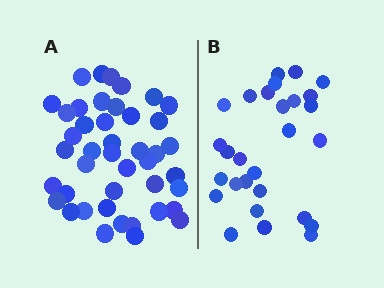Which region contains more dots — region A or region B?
Region A (the left region) has more dots.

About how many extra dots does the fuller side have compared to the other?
Region A has approximately 15 more dots than region B.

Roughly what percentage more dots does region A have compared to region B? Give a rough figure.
About 55% more.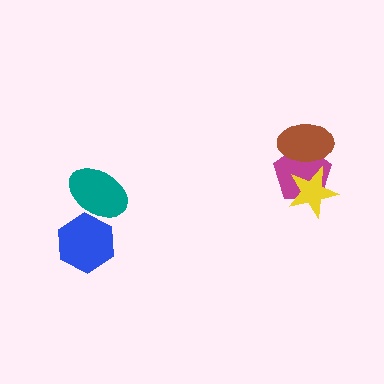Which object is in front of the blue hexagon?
The teal ellipse is in front of the blue hexagon.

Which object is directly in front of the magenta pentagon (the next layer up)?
The yellow star is directly in front of the magenta pentagon.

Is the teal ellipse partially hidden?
No, no other shape covers it.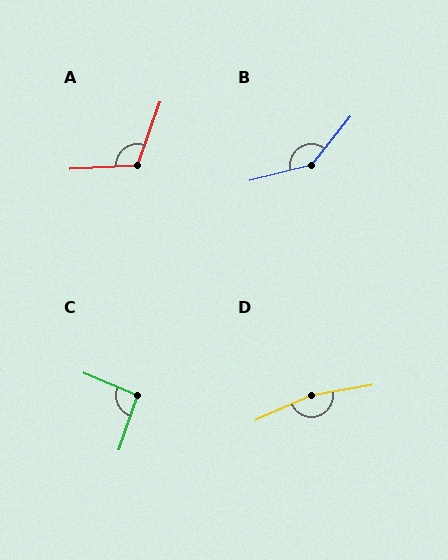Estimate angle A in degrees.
Approximately 113 degrees.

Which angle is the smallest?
C, at approximately 94 degrees.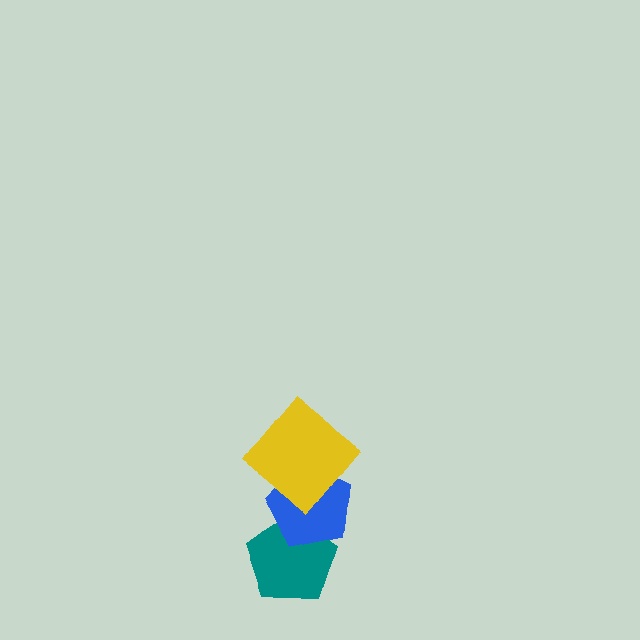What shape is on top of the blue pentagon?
The yellow diamond is on top of the blue pentagon.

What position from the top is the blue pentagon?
The blue pentagon is 2nd from the top.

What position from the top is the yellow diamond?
The yellow diamond is 1st from the top.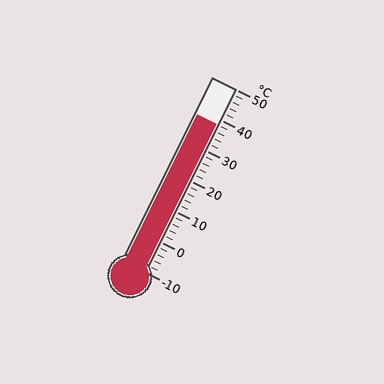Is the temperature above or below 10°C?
The temperature is above 10°C.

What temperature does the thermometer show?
The thermometer shows approximately 38°C.